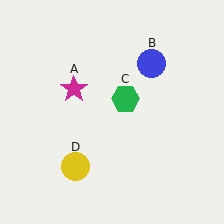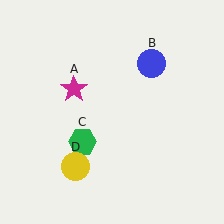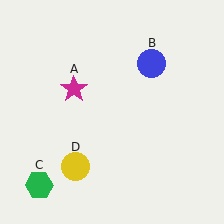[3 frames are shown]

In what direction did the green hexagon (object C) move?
The green hexagon (object C) moved down and to the left.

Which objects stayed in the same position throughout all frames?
Magenta star (object A) and blue circle (object B) and yellow circle (object D) remained stationary.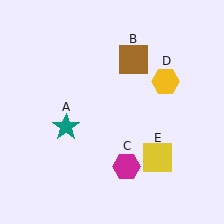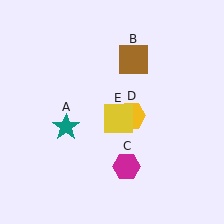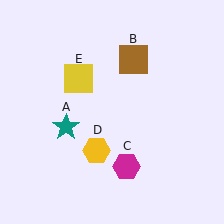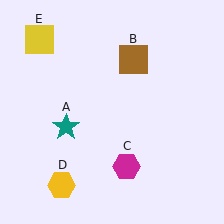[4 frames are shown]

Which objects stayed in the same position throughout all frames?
Teal star (object A) and brown square (object B) and magenta hexagon (object C) remained stationary.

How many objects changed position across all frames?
2 objects changed position: yellow hexagon (object D), yellow square (object E).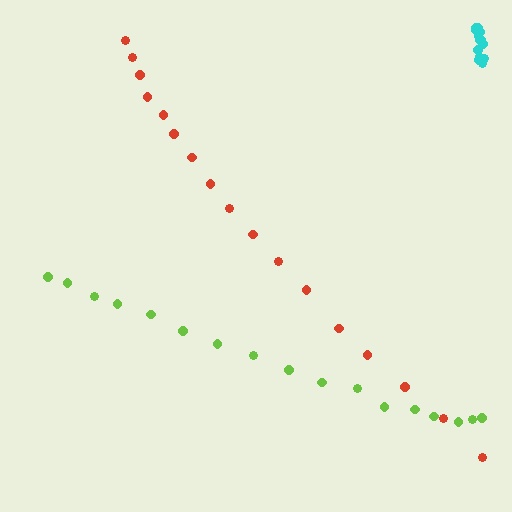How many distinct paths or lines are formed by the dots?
There are 3 distinct paths.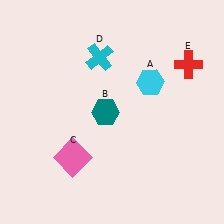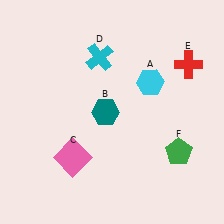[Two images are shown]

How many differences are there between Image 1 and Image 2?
There is 1 difference between the two images.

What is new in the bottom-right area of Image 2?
A green pentagon (F) was added in the bottom-right area of Image 2.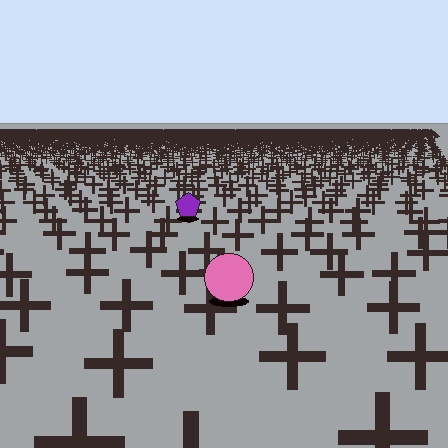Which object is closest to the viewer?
The pink circle is closest. The texture marks near it are larger and more spread out.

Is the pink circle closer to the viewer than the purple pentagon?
Yes. The pink circle is closer — you can tell from the texture gradient: the ground texture is coarser near it.